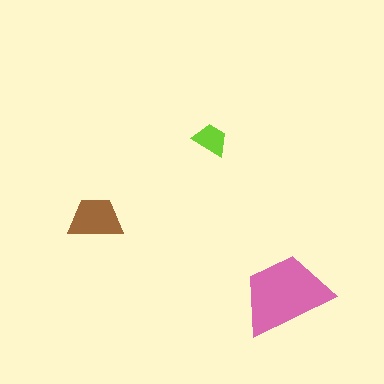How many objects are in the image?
There are 3 objects in the image.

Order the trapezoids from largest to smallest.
the pink one, the brown one, the lime one.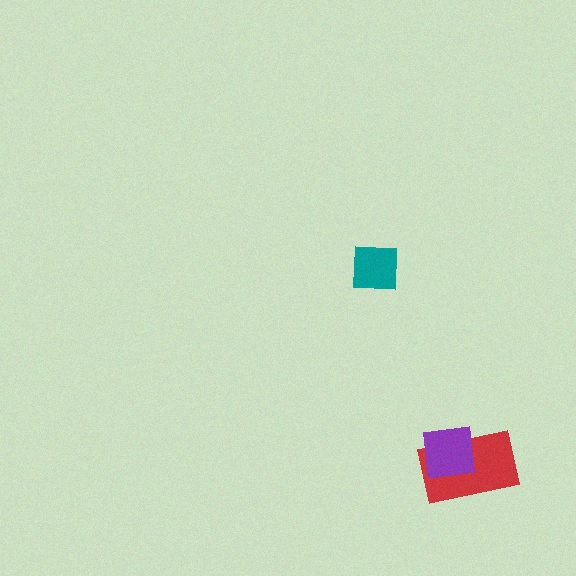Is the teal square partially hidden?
No, no other shape covers it.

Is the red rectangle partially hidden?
Yes, it is partially covered by another shape.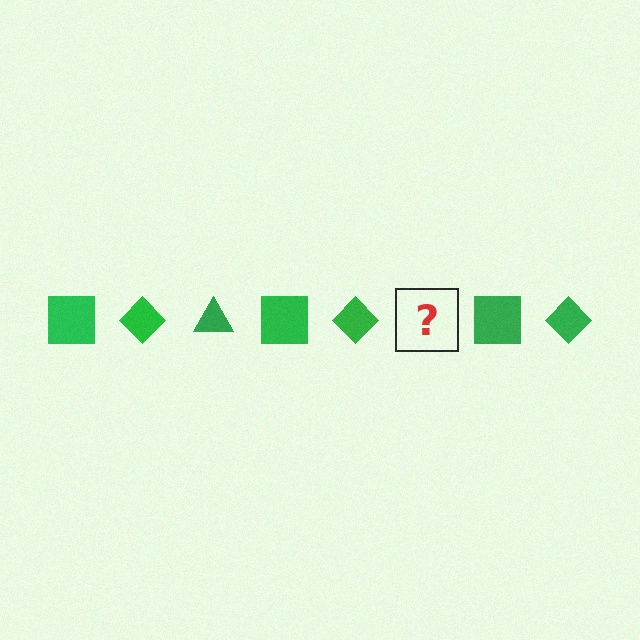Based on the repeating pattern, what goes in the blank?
The blank should be a green triangle.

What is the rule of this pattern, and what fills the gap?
The rule is that the pattern cycles through square, diamond, triangle shapes in green. The gap should be filled with a green triangle.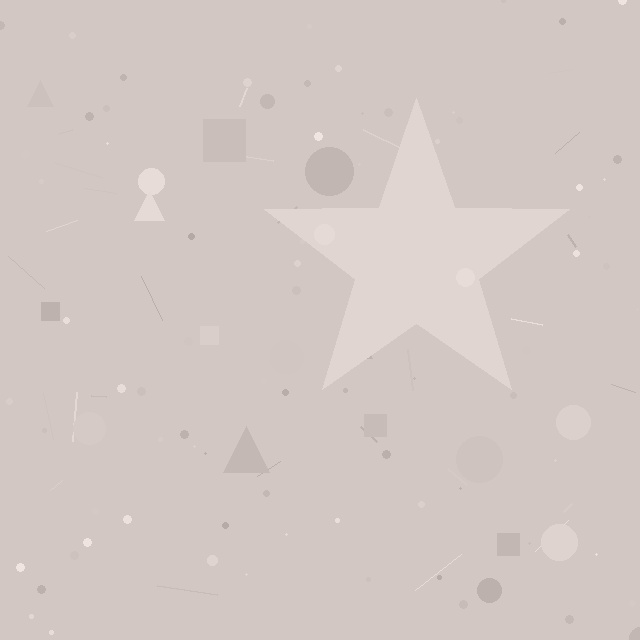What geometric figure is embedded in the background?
A star is embedded in the background.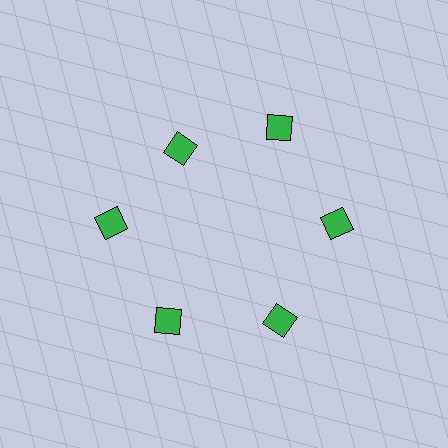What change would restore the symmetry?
The symmetry would be restored by moving it outward, back onto the ring so that all 6 squares sit at equal angles and equal distance from the center.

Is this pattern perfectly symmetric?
No. The 6 green squares are arranged in a ring, but one element near the 11 o'clock position is pulled inward toward the center, breaking the 6-fold rotational symmetry.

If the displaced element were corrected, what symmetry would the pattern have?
It would have 6-fold rotational symmetry — the pattern would map onto itself every 60 degrees.